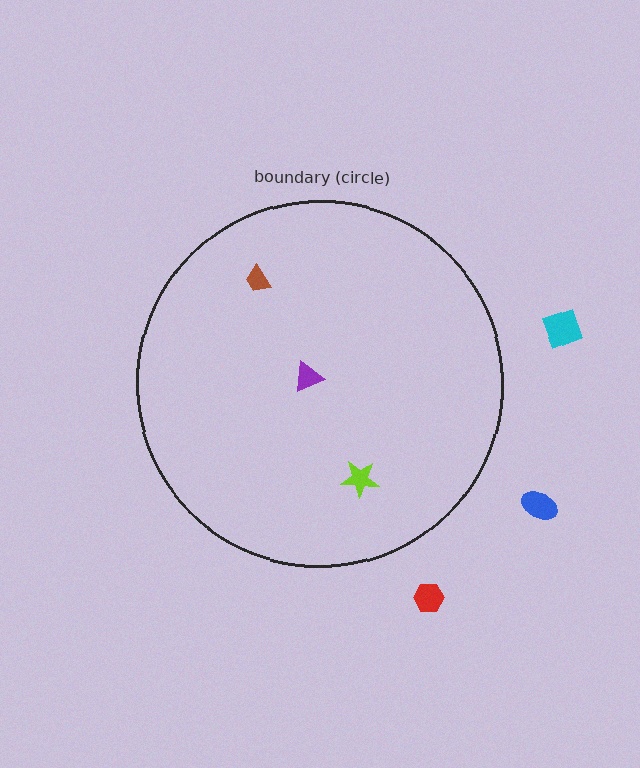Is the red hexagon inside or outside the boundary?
Outside.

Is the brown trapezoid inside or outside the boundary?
Inside.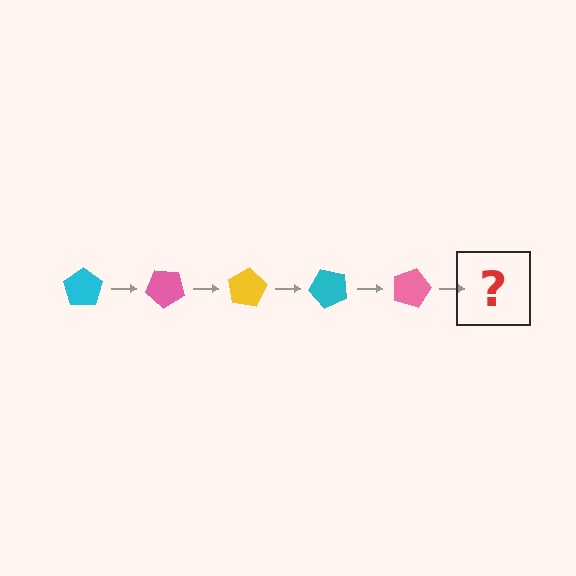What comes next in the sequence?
The next element should be a yellow pentagon, rotated 200 degrees from the start.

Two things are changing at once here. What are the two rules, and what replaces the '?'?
The two rules are that it rotates 40 degrees each step and the color cycles through cyan, pink, and yellow. The '?' should be a yellow pentagon, rotated 200 degrees from the start.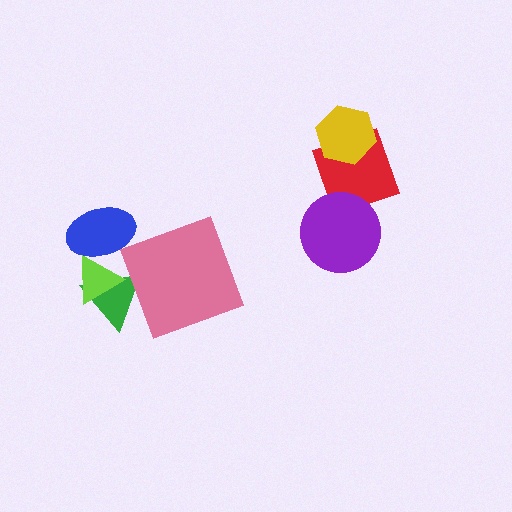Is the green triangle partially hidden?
Yes, it is partially covered by another shape.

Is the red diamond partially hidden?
Yes, it is partially covered by another shape.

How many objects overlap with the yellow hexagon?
1 object overlaps with the yellow hexagon.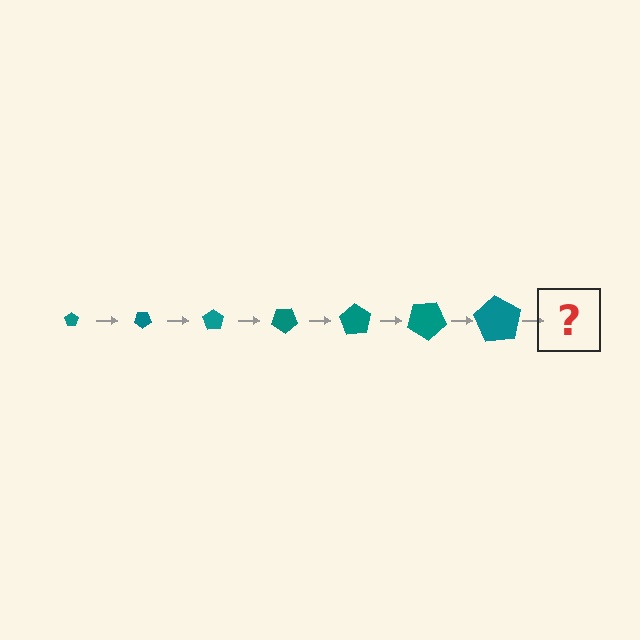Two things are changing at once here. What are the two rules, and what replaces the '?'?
The two rules are that the pentagon grows larger each step and it rotates 35 degrees each step. The '?' should be a pentagon, larger than the previous one and rotated 245 degrees from the start.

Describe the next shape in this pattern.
It should be a pentagon, larger than the previous one and rotated 245 degrees from the start.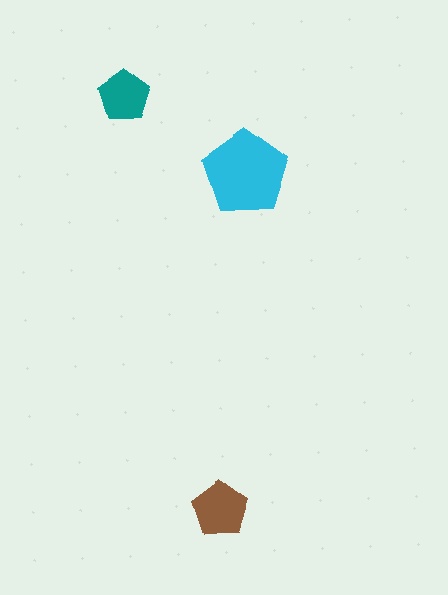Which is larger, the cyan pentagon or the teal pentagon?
The cyan one.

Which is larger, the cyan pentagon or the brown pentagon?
The cyan one.